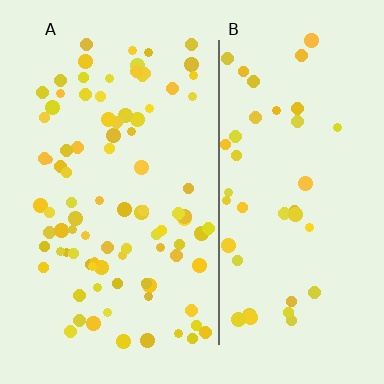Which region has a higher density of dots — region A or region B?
A (the left).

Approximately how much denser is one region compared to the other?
Approximately 2.1× — region A over region B.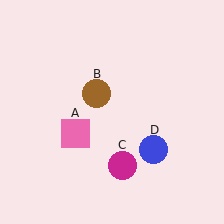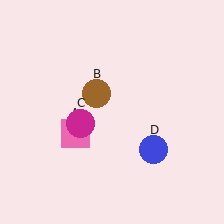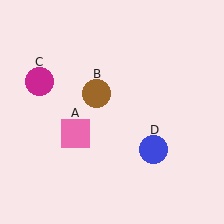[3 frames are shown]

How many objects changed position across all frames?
1 object changed position: magenta circle (object C).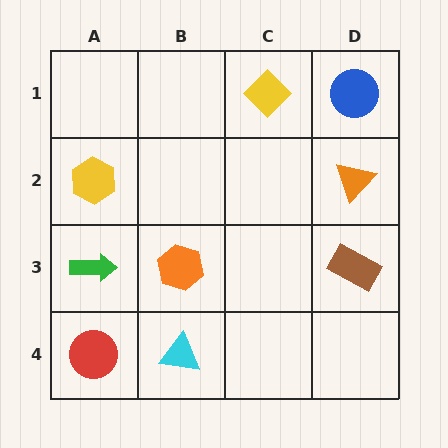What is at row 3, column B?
An orange hexagon.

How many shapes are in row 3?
3 shapes.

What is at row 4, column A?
A red circle.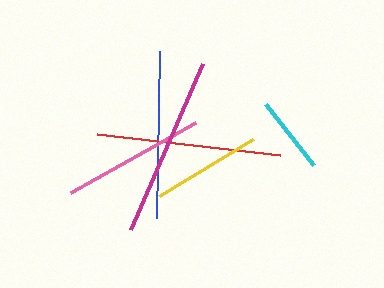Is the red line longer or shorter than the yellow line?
The red line is longer than the yellow line.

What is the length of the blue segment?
The blue segment is approximately 167 pixels long.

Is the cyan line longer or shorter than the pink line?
The pink line is longer than the cyan line.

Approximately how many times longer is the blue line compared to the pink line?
The blue line is approximately 1.2 times the length of the pink line.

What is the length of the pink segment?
The pink segment is approximately 143 pixels long.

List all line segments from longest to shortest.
From longest to shortest: red, magenta, blue, pink, yellow, cyan.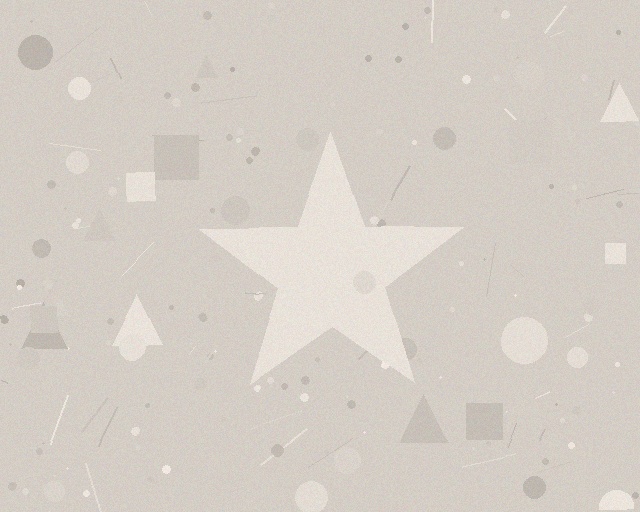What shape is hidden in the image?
A star is hidden in the image.